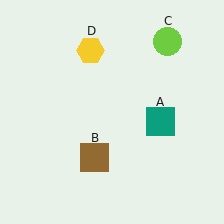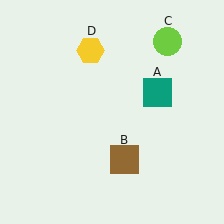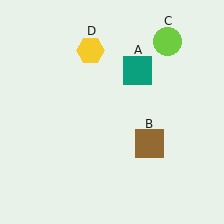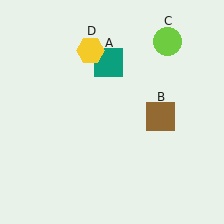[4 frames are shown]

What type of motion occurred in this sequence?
The teal square (object A), brown square (object B) rotated counterclockwise around the center of the scene.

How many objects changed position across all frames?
2 objects changed position: teal square (object A), brown square (object B).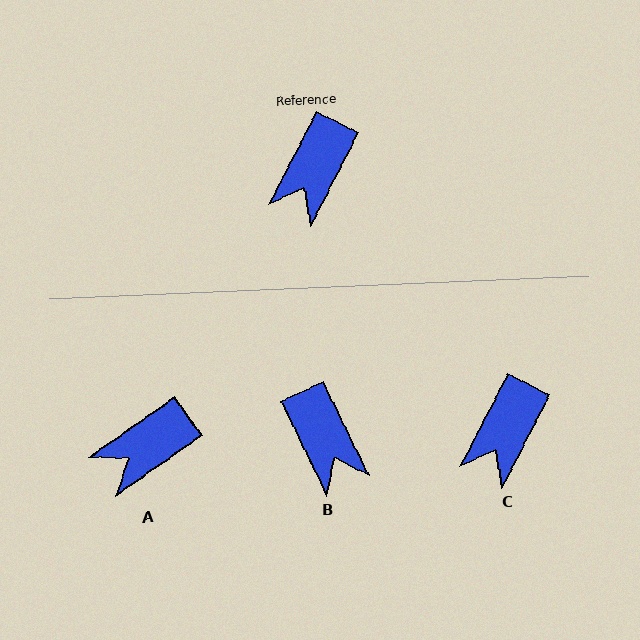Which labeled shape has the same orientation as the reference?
C.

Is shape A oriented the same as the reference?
No, it is off by about 28 degrees.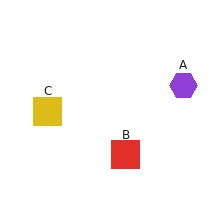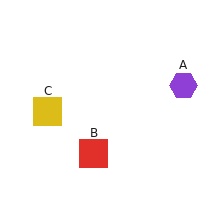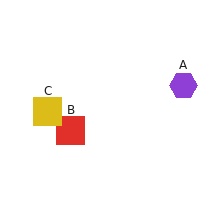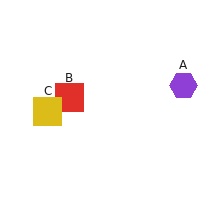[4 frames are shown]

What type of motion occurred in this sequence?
The red square (object B) rotated clockwise around the center of the scene.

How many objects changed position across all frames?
1 object changed position: red square (object B).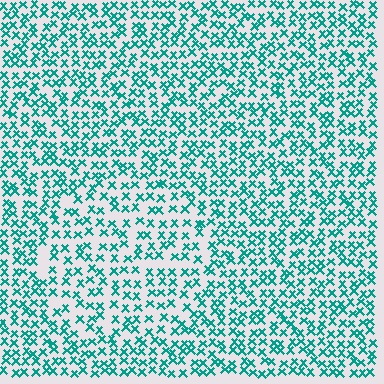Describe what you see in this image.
The image contains small teal elements arranged at two different densities. A circle-shaped region is visible where the elements are less densely packed than the surrounding area.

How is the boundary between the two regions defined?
The boundary is defined by a change in element density (approximately 1.5x ratio). All elements are the same color, size, and shape.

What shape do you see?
I see a circle.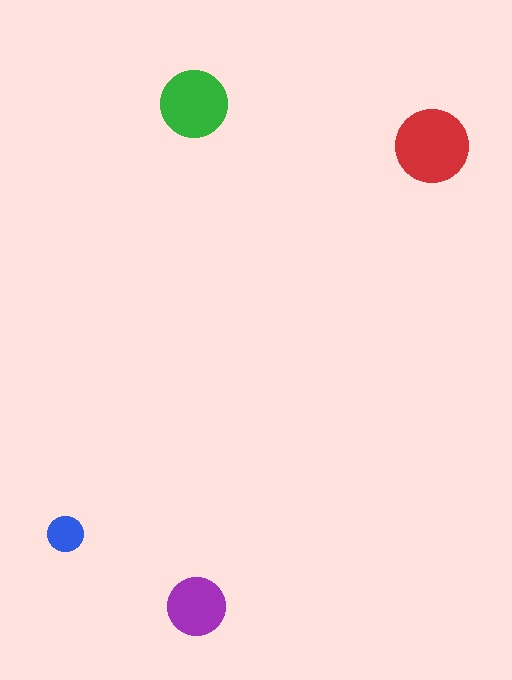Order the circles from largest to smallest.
the red one, the green one, the purple one, the blue one.